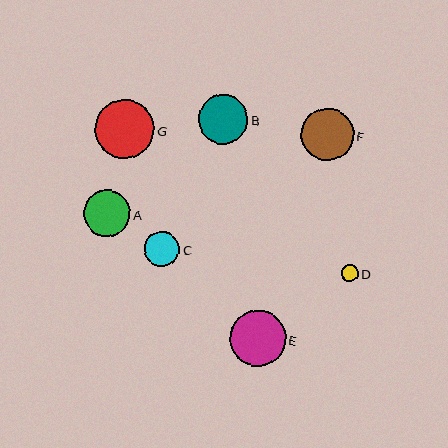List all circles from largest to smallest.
From largest to smallest: G, E, F, B, A, C, D.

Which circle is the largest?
Circle G is the largest with a size of approximately 59 pixels.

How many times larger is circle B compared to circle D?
Circle B is approximately 2.9 times the size of circle D.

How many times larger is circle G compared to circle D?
Circle G is approximately 3.5 times the size of circle D.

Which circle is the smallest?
Circle D is the smallest with a size of approximately 17 pixels.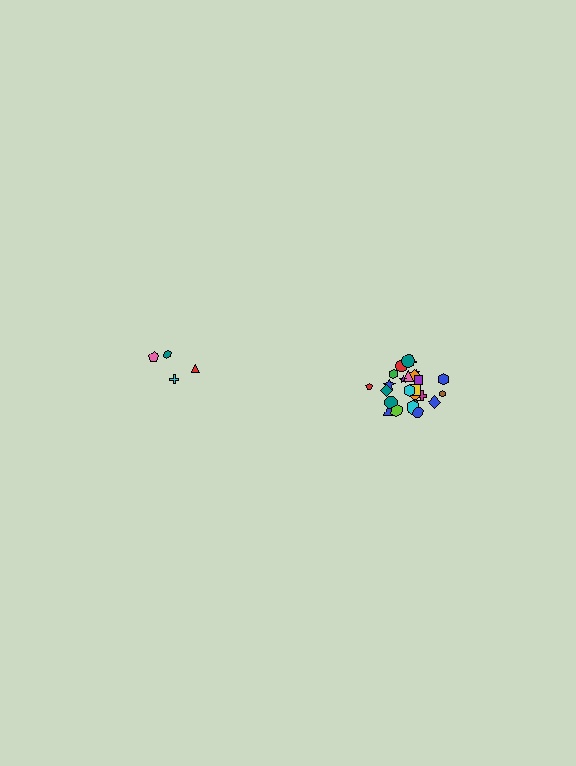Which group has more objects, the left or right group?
The right group.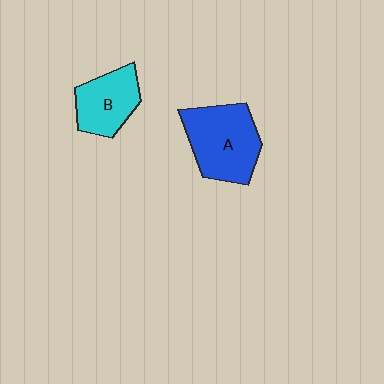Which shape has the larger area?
Shape A (blue).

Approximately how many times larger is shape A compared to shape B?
Approximately 1.4 times.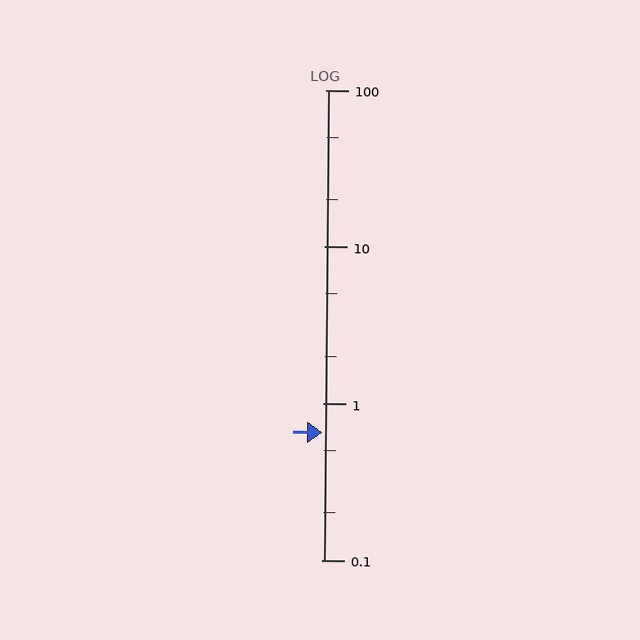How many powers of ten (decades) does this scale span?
The scale spans 3 decades, from 0.1 to 100.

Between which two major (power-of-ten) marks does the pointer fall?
The pointer is between 0.1 and 1.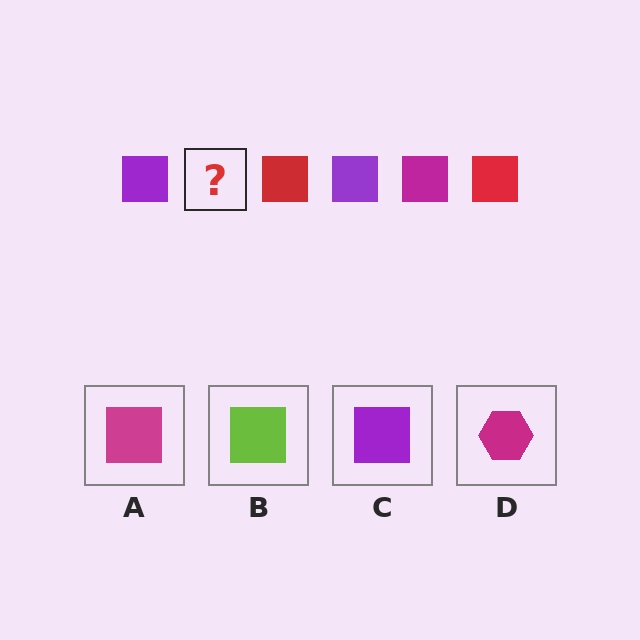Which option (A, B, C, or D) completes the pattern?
A.